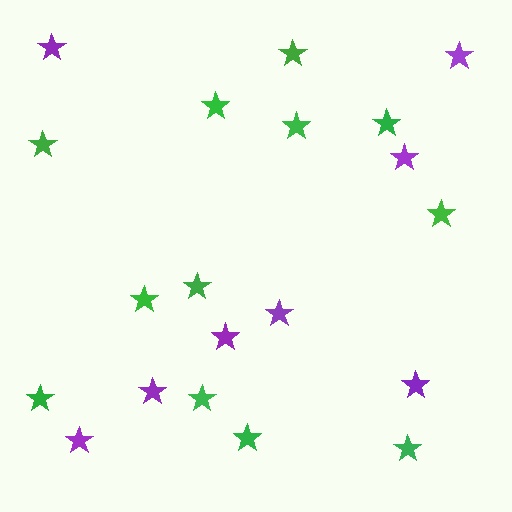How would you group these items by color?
There are 2 groups: one group of purple stars (8) and one group of green stars (12).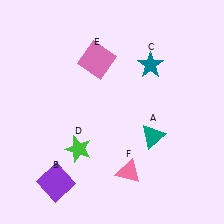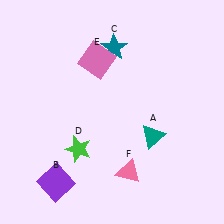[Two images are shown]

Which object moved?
The teal star (C) moved left.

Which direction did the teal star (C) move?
The teal star (C) moved left.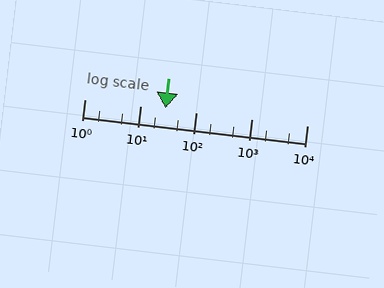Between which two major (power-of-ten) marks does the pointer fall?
The pointer is between 10 and 100.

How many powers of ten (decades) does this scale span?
The scale spans 4 decades, from 1 to 10000.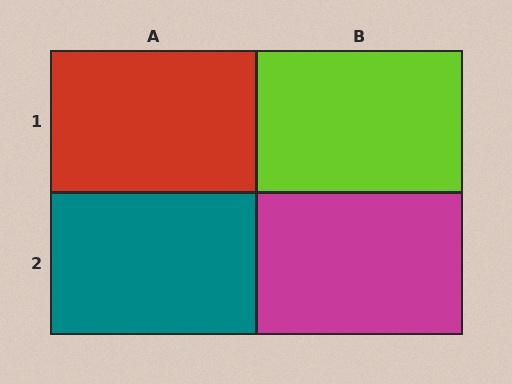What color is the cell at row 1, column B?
Lime.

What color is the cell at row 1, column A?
Red.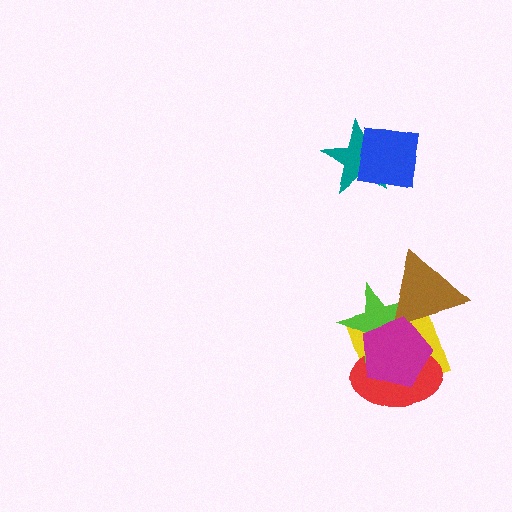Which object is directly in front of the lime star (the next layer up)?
The brown triangle is directly in front of the lime star.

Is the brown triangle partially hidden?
Yes, it is partially covered by another shape.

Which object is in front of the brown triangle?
The magenta pentagon is in front of the brown triangle.